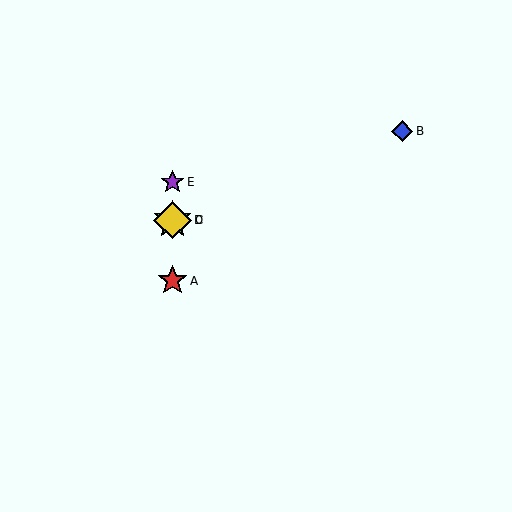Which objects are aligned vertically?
Objects A, C, D, E are aligned vertically.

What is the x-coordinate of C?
Object C is at x≈172.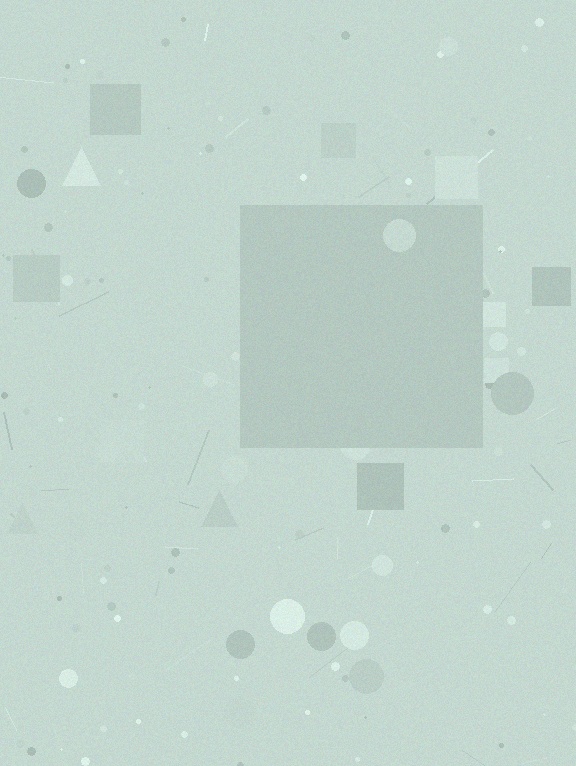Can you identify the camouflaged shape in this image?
The camouflaged shape is a square.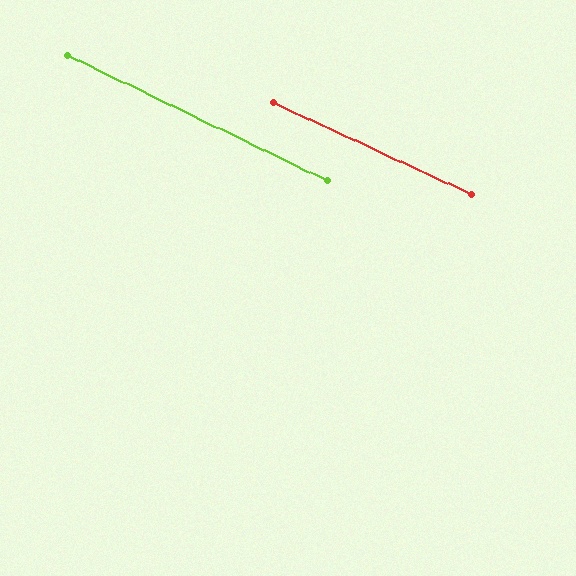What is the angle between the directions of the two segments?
Approximately 1 degree.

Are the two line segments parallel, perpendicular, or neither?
Parallel — their directions differ by only 1.0°.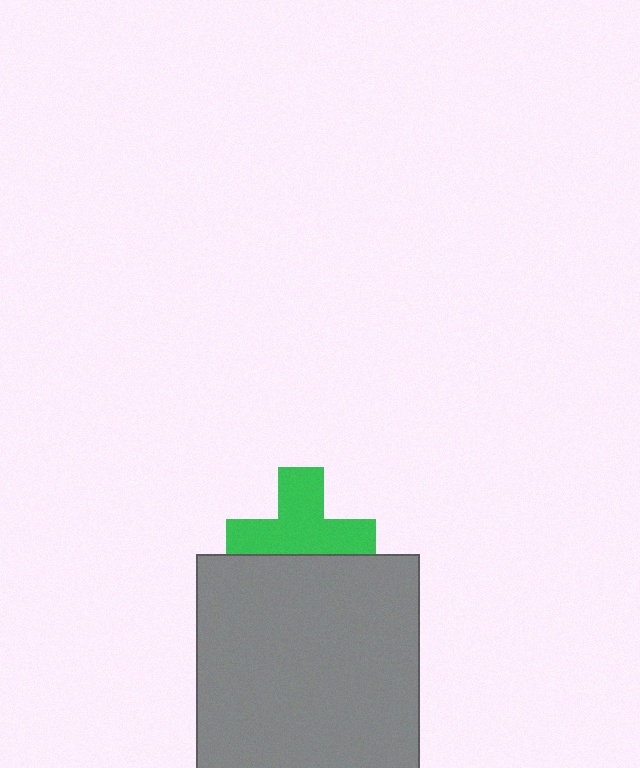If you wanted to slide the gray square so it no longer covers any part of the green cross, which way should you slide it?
Slide it down — that is the most direct way to separate the two shapes.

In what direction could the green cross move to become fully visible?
The green cross could move up. That would shift it out from behind the gray square entirely.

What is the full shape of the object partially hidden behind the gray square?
The partially hidden object is a green cross.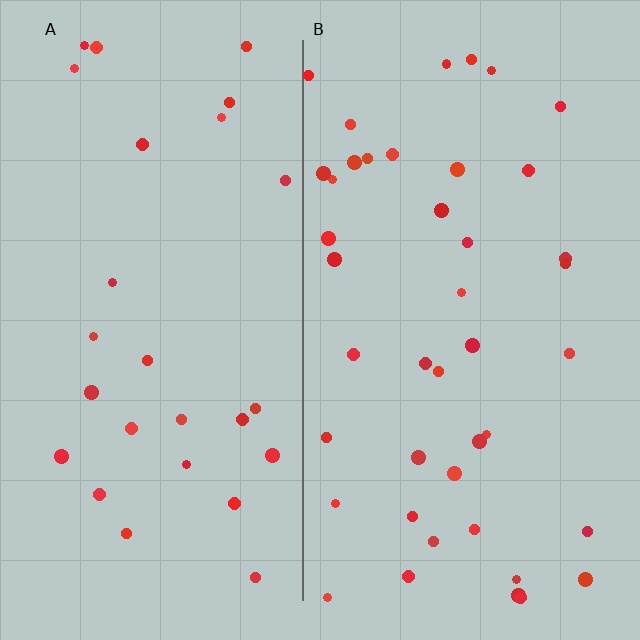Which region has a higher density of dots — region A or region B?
B (the right).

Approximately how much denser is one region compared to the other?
Approximately 1.6× — region B over region A.